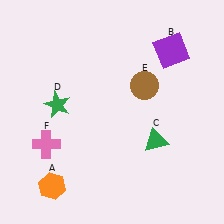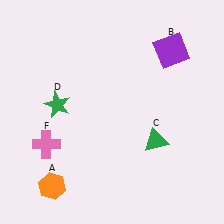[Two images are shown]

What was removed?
The brown circle (E) was removed in Image 2.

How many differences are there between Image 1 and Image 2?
There is 1 difference between the two images.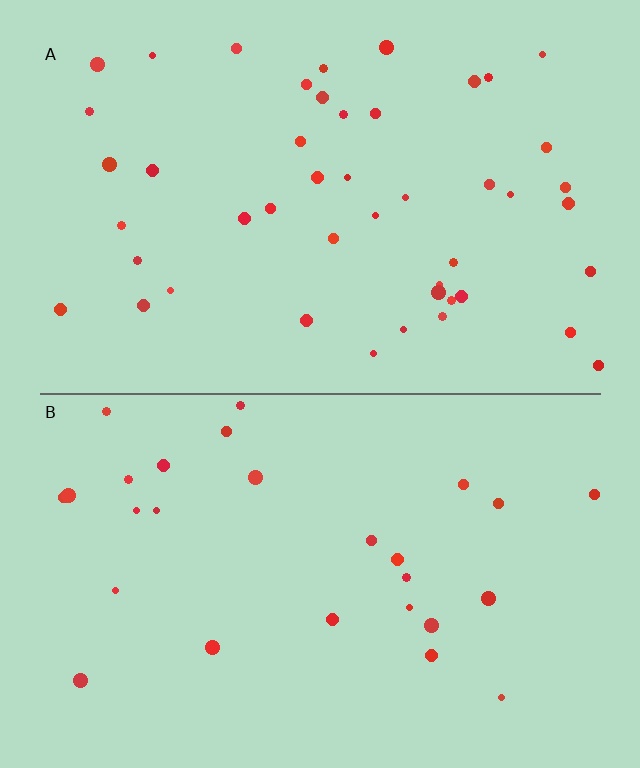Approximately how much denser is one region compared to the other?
Approximately 1.7× — region A over region B.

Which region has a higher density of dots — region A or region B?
A (the top).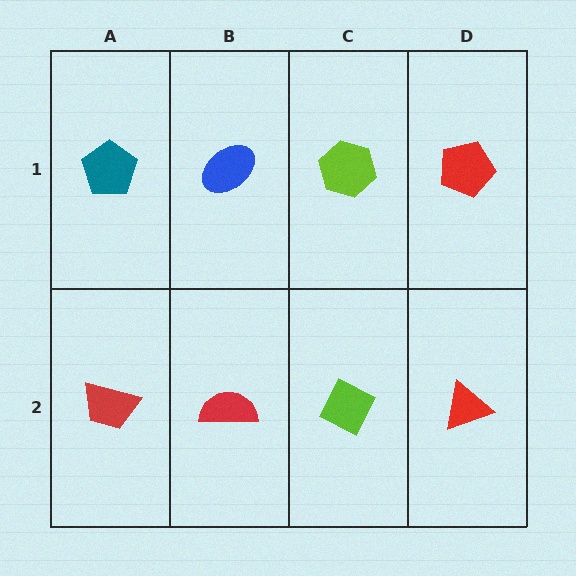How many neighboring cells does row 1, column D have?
2.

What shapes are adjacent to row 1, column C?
A lime diamond (row 2, column C), a blue ellipse (row 1, column B), a red pentagon (row 1, column D).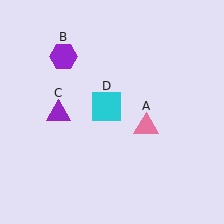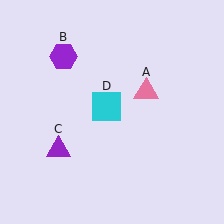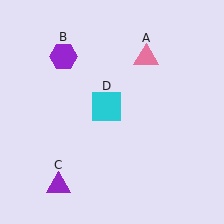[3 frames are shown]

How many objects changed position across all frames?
2 objects changed position: pink triangle (object A), purple triangle (object C).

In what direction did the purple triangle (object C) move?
The purple triangle (object C) moved down.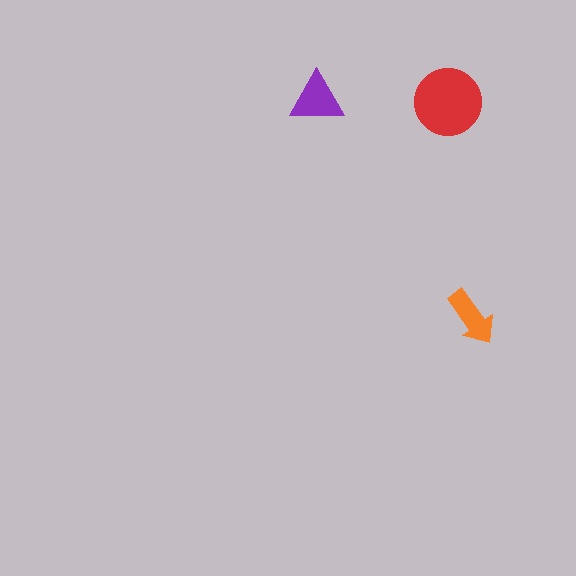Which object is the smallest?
The orange arrow.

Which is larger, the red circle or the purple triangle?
The red circle.